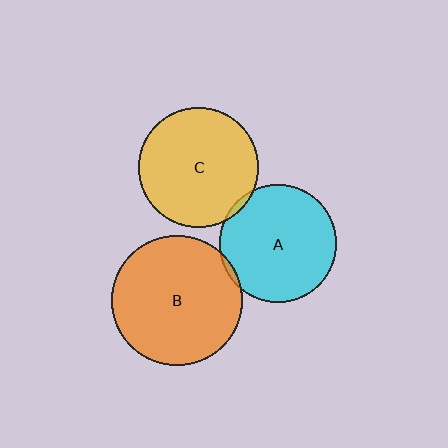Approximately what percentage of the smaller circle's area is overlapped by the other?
Approximately 5%.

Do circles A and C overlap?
Yes.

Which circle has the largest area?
Circle B (orange).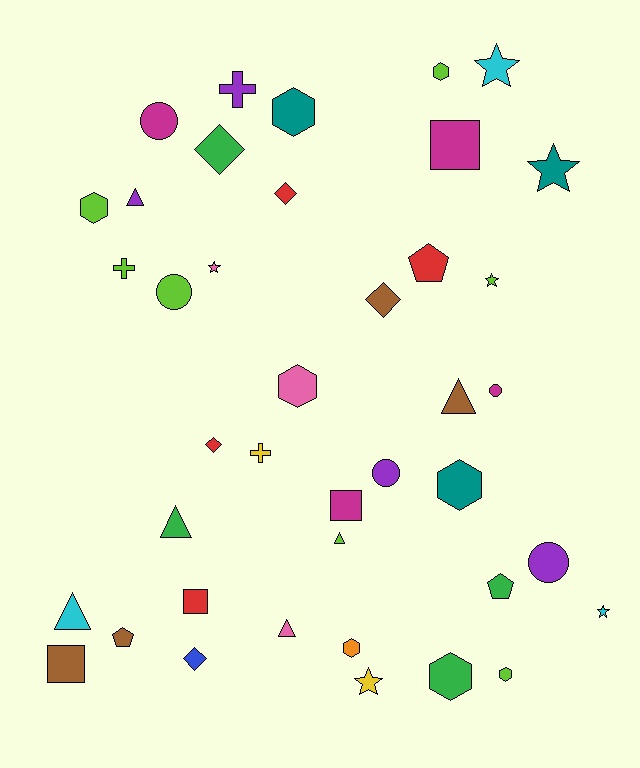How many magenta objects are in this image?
There are 4 magenta objects.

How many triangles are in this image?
There are 6 triangles.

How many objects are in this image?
There are 40 objects.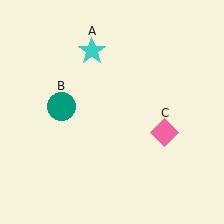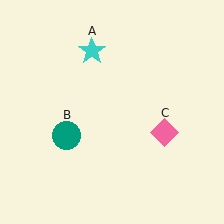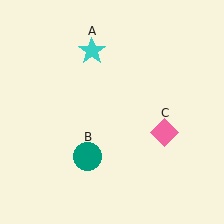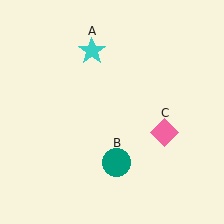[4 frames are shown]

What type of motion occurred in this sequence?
The teal circle (object B) rotated counterclockwise around the center of the scene.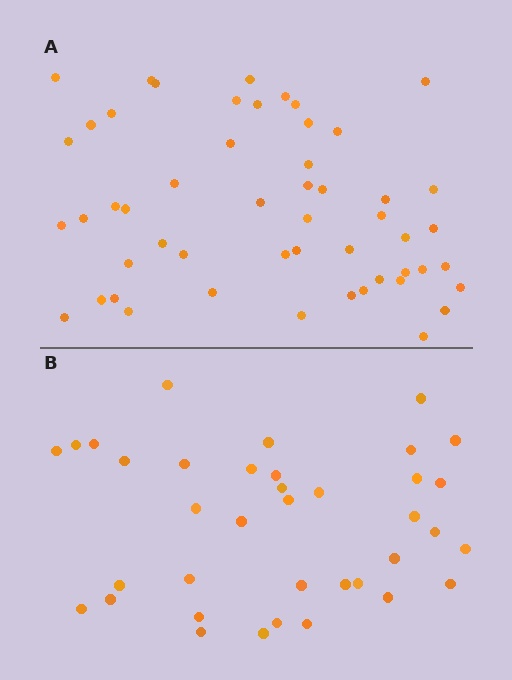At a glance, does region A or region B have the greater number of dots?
Region A (the top region) has more dots.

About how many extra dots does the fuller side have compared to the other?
Region A has approximately 15 more dots than region B.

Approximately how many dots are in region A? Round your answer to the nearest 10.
About 50 dots. (The exact count is 52, which rounds to 50.)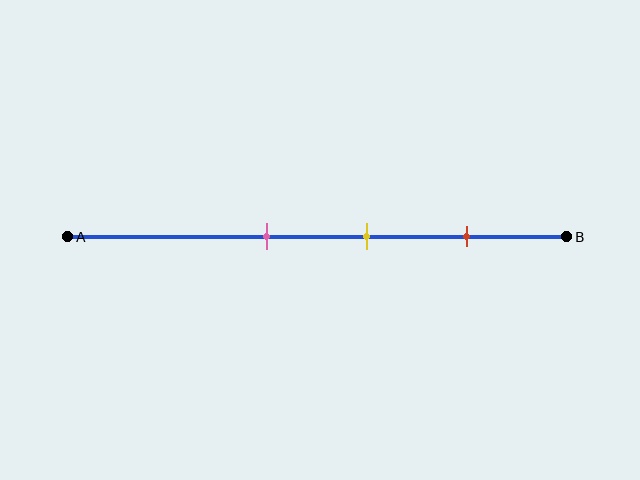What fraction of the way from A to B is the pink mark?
The pink mark is approximately 40% (0.4) of the way from A to B.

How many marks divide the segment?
There are 3 marks dividing the segment.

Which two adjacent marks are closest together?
The pink and yellow marks are the closest adjacent pair.